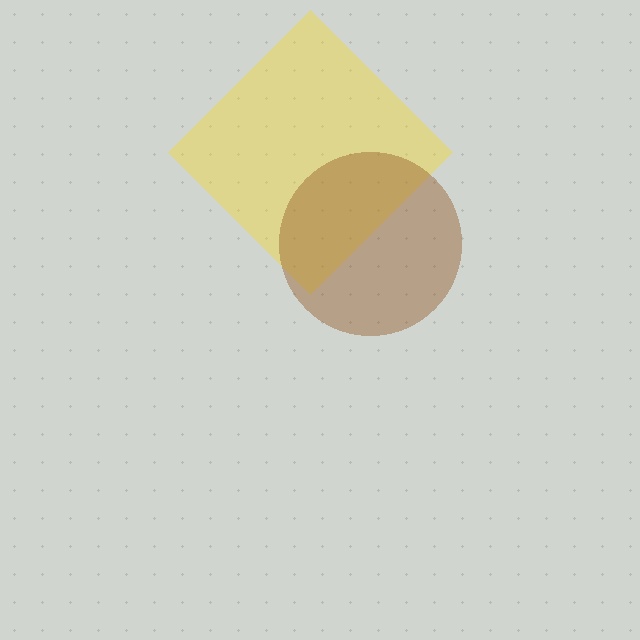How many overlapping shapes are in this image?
There are 2 overlapping shapes in the image.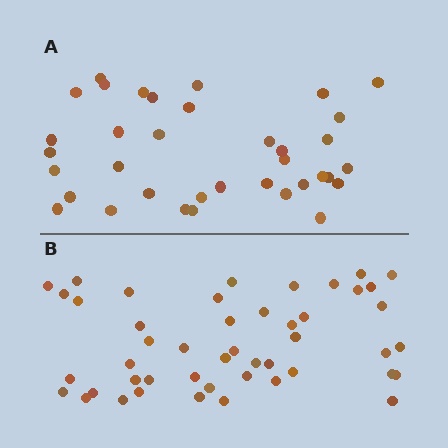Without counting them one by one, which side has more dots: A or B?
Region B (the bottom region) has more dots.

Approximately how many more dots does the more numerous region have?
Region B has roughly 12 or so more dots than region A.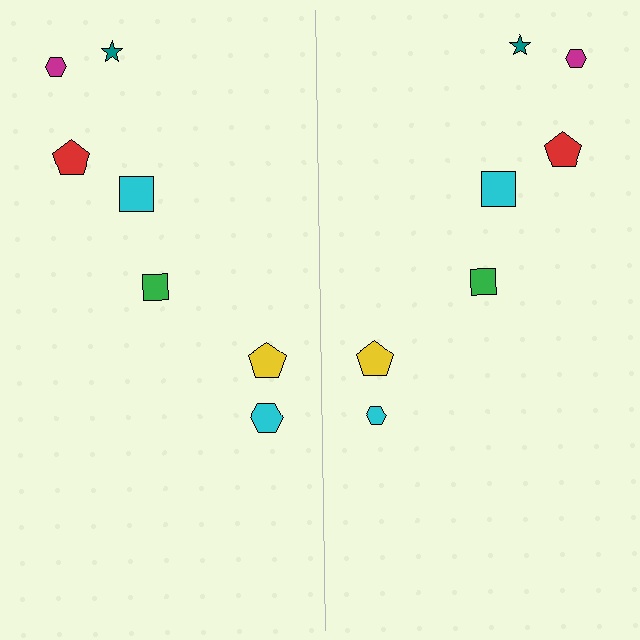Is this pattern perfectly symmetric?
No, the pattern is not perfectly symmetric. The cyan hexagon on the right side has a different size than its mirror counterpart.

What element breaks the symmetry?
The cyan hexagon on the right side has a different size than its mirror counterpart.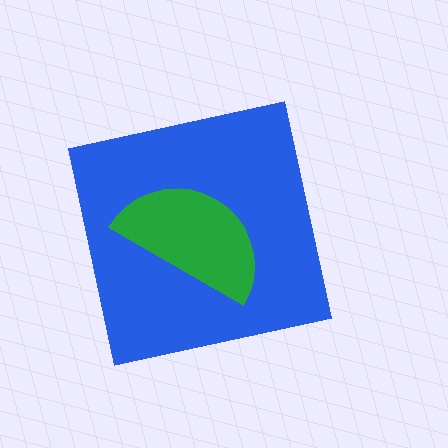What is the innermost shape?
The green semicircle.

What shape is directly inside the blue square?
The green semicircle.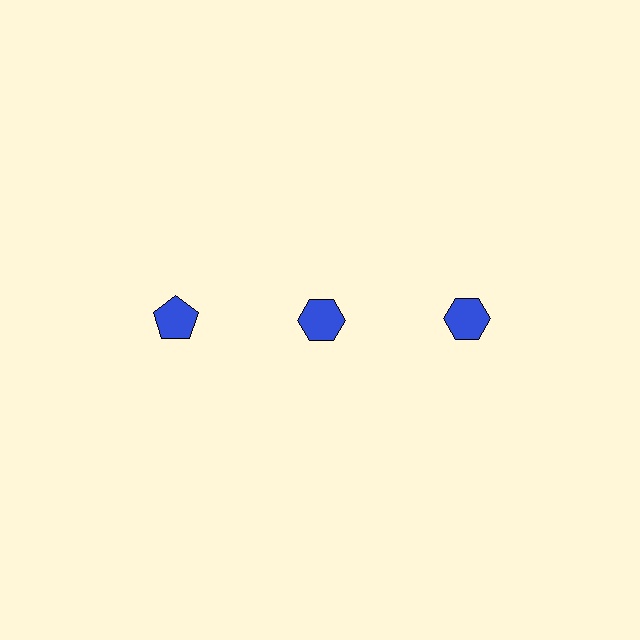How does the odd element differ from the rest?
It has a different shape: pentagon instead of hexagon.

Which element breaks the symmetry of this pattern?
The blue pentagon in the top row, leftmost column breaks the symmetry. All other shapes are blue hexagons.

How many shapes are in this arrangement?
There are 3 shapes arranged in a grid pattern.